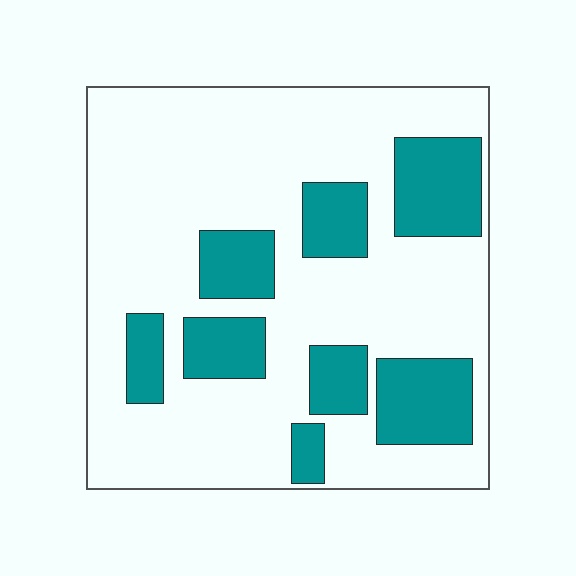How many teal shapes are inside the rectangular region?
8.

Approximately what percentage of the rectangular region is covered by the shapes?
Approximately 25%.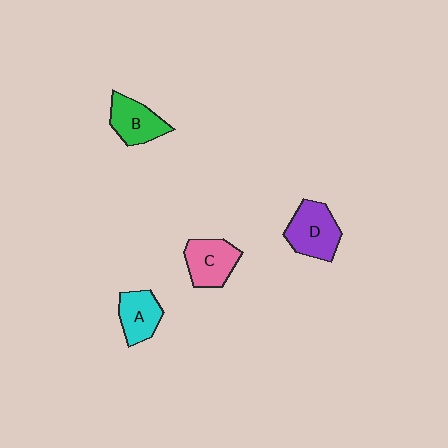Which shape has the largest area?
Shape D (purple).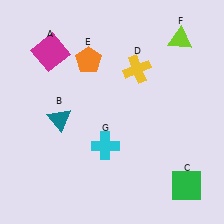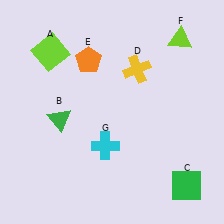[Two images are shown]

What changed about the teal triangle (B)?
In Image 1, B is teal. In Image 2, it changed to green.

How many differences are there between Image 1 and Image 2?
There are 2 differences between the two images.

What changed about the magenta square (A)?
In Image 1, A is magenta. In Image 2, it changed to lime.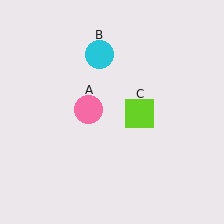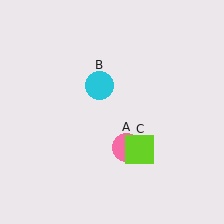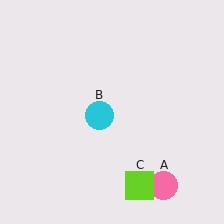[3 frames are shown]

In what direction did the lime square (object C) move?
The lime square (object C) moved down.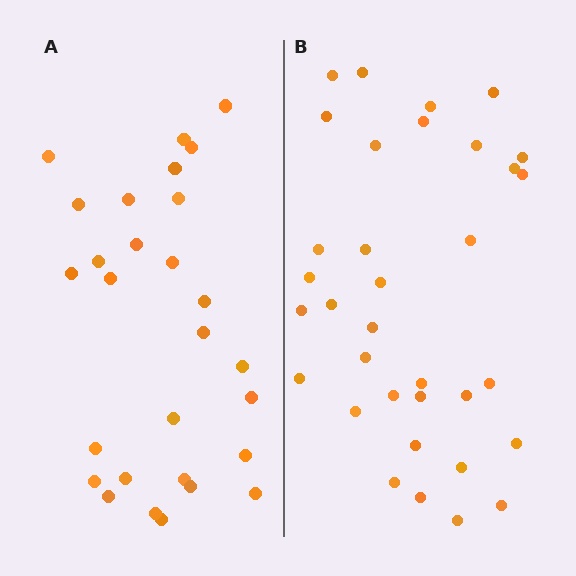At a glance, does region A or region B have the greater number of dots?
Region B (the right region) has more dots.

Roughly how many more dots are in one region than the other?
Region B has about 6 more dots than region A.